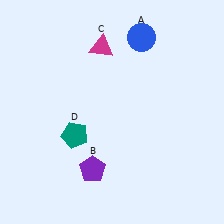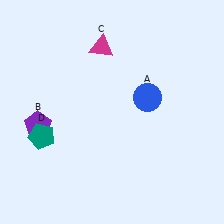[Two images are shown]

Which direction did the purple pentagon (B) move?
The purple pentagon (B) moved left.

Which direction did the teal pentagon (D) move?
The teal pentagon (D) moved left.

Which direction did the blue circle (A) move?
The blue circle (A) moved down.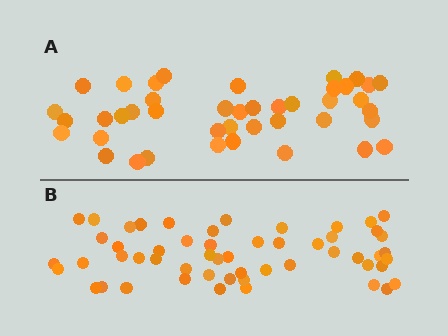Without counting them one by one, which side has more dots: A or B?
Region B (the bottom region) has more dots.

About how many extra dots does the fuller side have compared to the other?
Region B has roughly 12 or so more dots than region A.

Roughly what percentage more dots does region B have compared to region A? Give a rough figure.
About 30% more.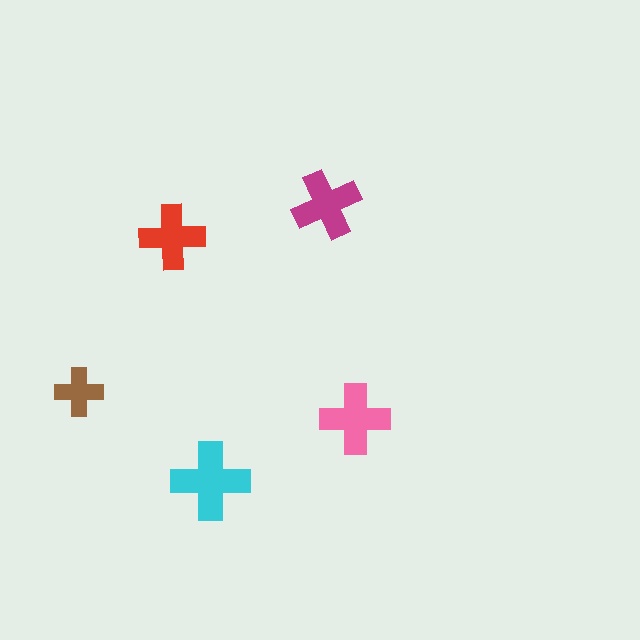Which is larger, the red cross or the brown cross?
The red one.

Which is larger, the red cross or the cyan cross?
The cyan one.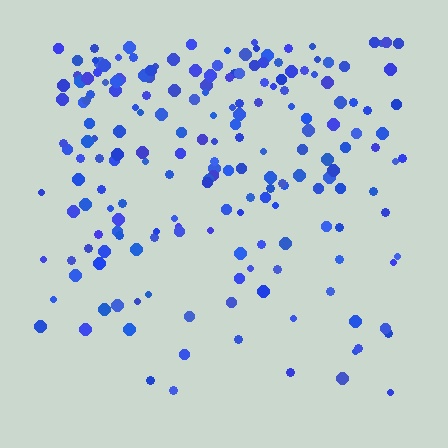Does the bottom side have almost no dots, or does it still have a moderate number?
Still a moderate number, just noticeably fewer than the top.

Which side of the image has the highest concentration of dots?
The top.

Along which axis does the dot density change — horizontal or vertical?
Vertical.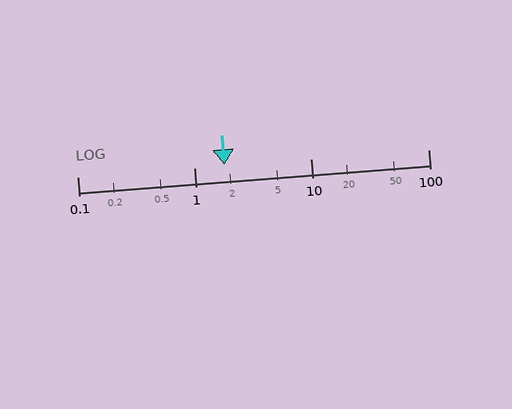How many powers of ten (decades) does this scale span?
The scale spans 3 decades, from 0.1 to 100.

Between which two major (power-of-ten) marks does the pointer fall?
The pointer is between 1 and 10.